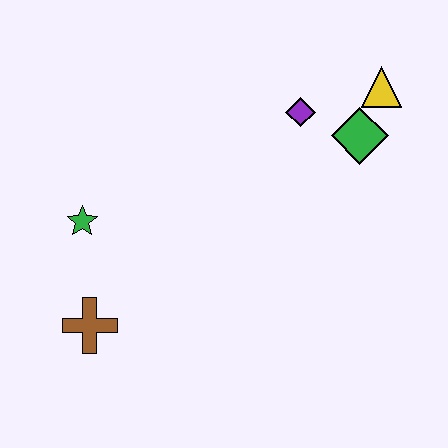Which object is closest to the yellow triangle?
The green diamond is closest to the yellow triangle.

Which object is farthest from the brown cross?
The yellow triangle is farthest from the brown cross.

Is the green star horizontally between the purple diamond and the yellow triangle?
No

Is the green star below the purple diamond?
Yes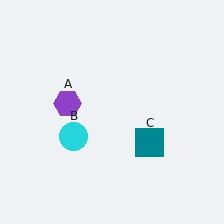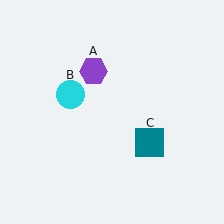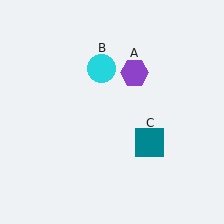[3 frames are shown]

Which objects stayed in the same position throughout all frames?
Teal square (object C) remained stationary.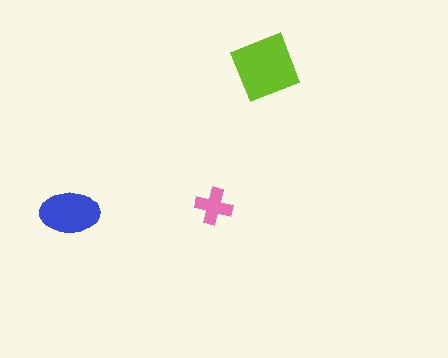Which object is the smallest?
The pink cross.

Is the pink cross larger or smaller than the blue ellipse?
Smaller.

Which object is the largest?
The lime diamond.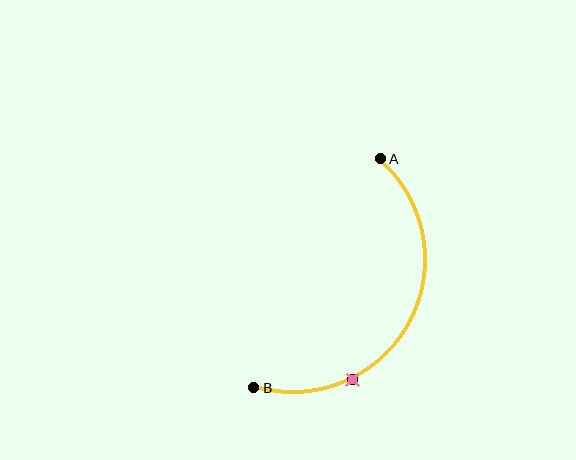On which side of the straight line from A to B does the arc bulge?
The arc bulges to the right of the straight line connecting A and B.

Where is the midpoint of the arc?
The arc midpoint is the point on the curve farthest from the straight line joining A and B. It sits to the right of that line.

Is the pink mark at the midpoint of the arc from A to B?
No. The pink mark lies on the arc but is closer to endpoint B. The arc midpoint would be at the point on the curve equidistant along the arc from both A and B.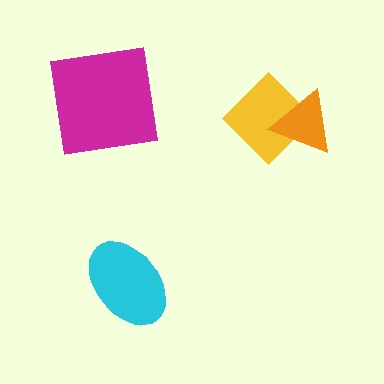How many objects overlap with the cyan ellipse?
0 objects overlap with the cyan ellipse.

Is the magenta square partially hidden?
No, no other shape covers it.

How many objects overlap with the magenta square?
0 objects overlap with the magenta square.